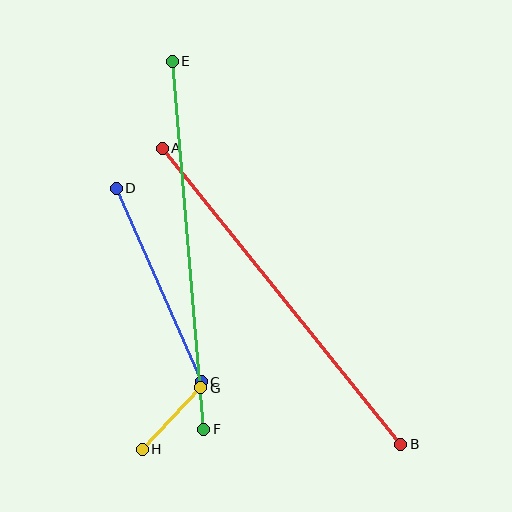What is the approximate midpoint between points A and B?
The midpoint is at approximately (282, 296) pixels.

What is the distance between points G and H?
The distance is approximately 85 pixels.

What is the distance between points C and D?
The distance is approximately 212 pixels.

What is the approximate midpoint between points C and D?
The midpoint is at approximately (159, 285) pixels.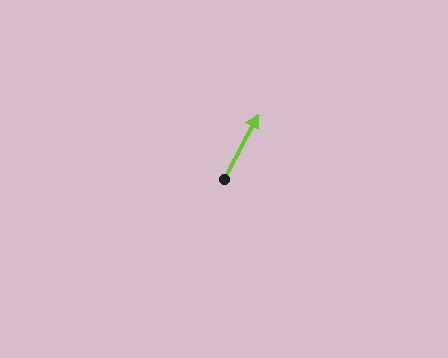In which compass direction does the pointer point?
Northeast.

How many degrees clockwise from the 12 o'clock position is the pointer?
Approximately 28 degrees.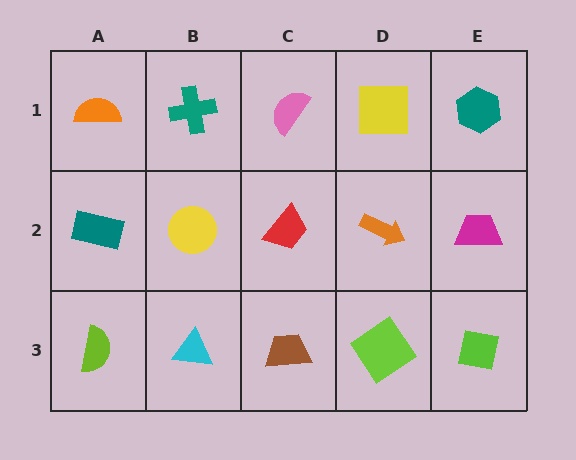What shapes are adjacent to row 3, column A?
A teal rectangle (row 2, column A), a cyan triangle (row 3, column B).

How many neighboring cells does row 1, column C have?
3.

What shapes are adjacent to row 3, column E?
A magenta trapezoid (row 2, column E), a lime diamond (row 3, column D).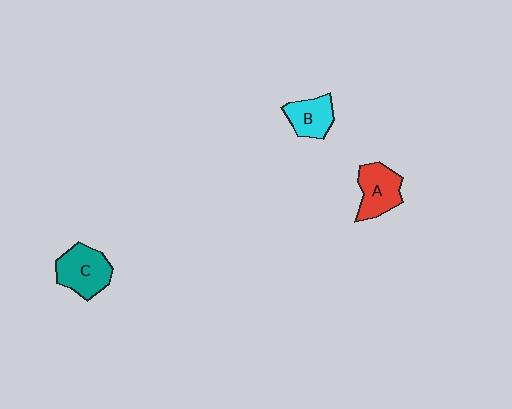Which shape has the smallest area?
Shape B (cyan).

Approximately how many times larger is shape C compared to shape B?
Approximately 1.4 times.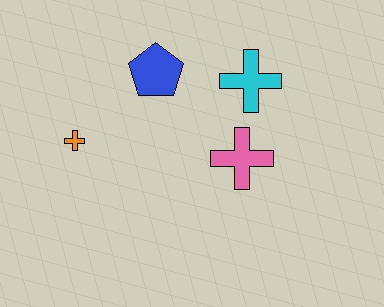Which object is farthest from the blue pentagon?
The pink cross is farthest from the blue pentagon.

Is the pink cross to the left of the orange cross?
No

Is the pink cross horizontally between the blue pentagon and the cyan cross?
Yes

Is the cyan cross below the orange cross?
No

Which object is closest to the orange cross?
The blue pentagon is closest to the orange cross.